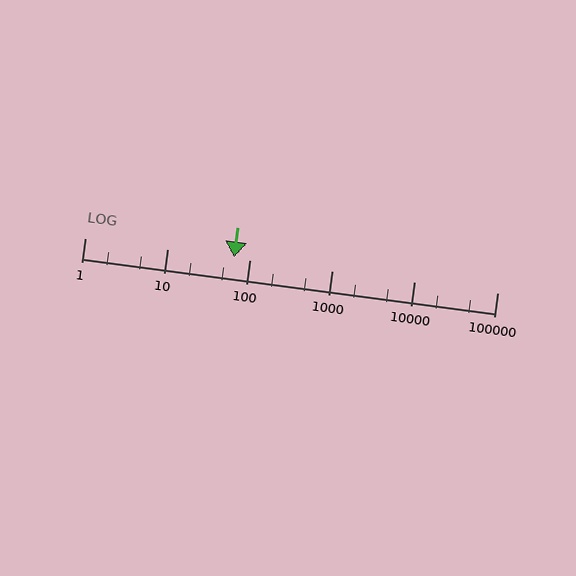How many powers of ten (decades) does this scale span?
The scale spans 5 decades, from 1 to 100000.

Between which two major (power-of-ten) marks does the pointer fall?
The pointer is between 10 and 100.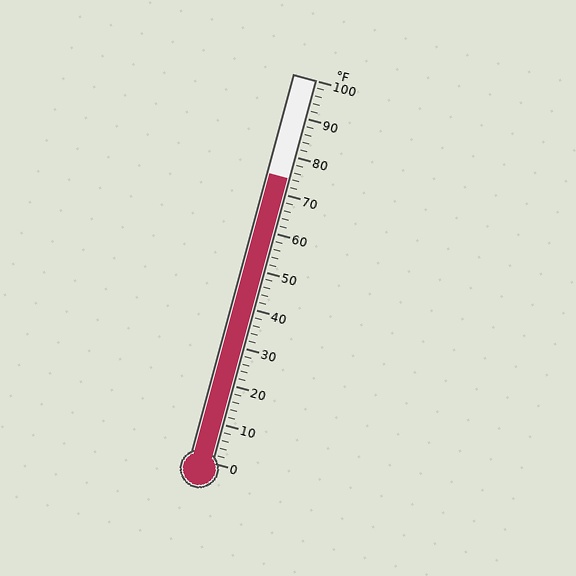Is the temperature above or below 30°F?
The temperature is above 30°F.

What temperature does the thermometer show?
The thermometer shows approximately 74°F.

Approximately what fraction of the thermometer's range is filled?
The thermometer is filled to approximately 75% of its range.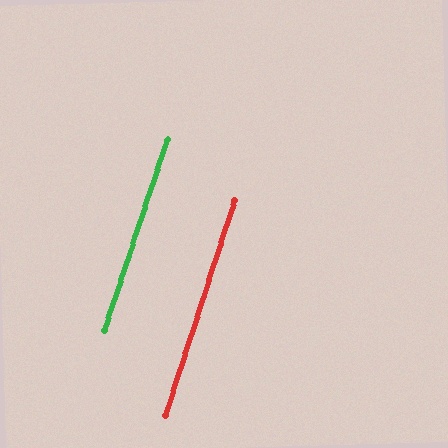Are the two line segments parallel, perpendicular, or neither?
Parallel — their directions differ by only 0.5°.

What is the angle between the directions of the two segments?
Approximately 1 degree.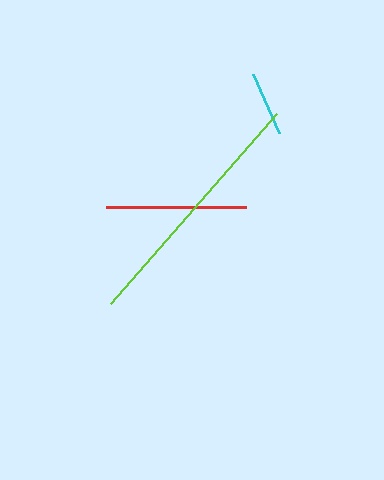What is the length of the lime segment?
The lime segment is approximately 252 pixels long.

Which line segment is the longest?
The lime line is the longest at approximately 252 pixels.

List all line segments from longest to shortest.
From longest to shortest: lime, red, cyan.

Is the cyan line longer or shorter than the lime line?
The lime line is longer than the cyan line.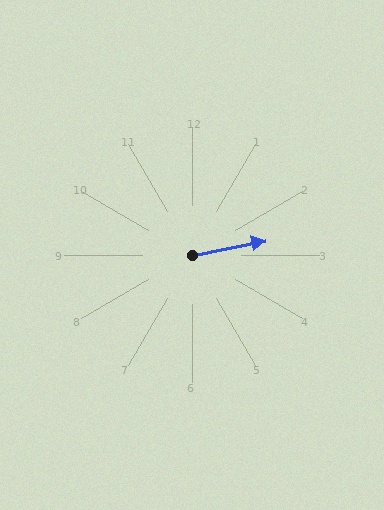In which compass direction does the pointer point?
East.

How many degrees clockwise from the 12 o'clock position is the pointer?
Approximately 79 degrees.